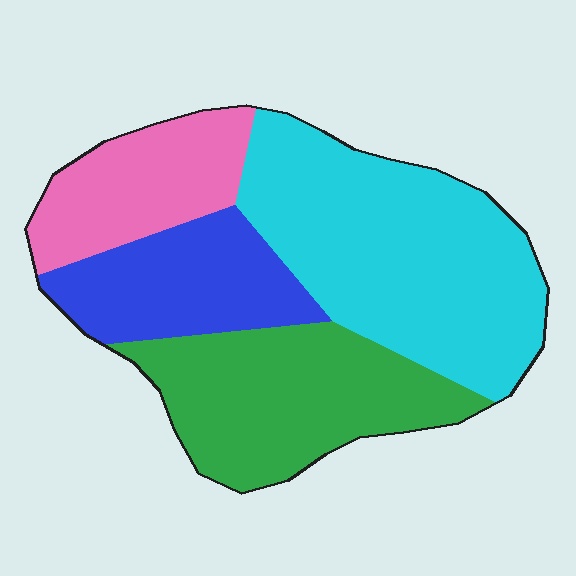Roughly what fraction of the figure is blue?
Blue takes up about one sixth (1/6) of the figure.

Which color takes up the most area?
Cyan, at roughly 40%.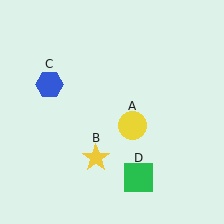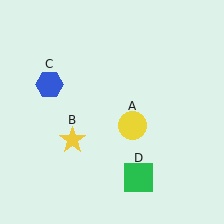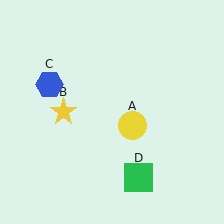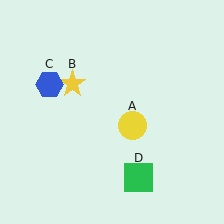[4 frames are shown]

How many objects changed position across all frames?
1 object changed position: yellow star (object B).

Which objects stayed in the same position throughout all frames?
Yellow circle (object A) and blue hexagon (object C) and green square (object D) remained stationary.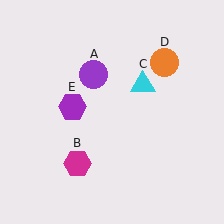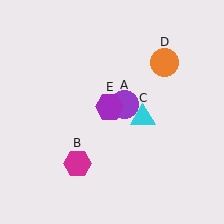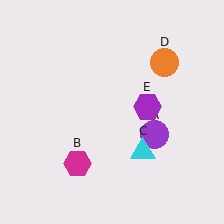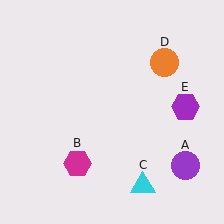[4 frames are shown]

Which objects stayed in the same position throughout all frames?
Magenta hexagon (object B) and orange circle (object D) remained stationary.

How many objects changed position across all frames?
3 objects changed position: purple circle (object A), cyan triangle (object C), purple hexagon (object E).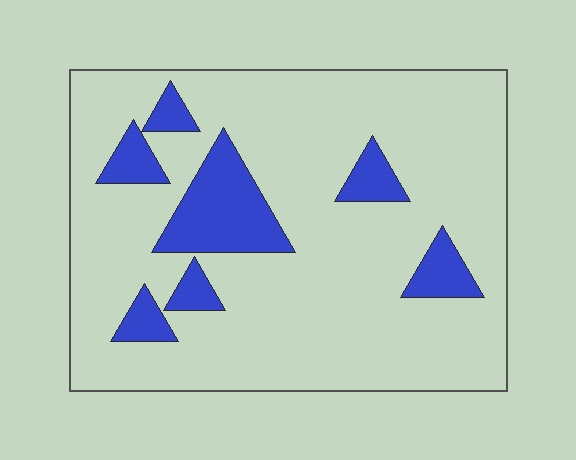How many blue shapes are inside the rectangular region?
7.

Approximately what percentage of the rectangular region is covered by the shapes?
Approximately 15%.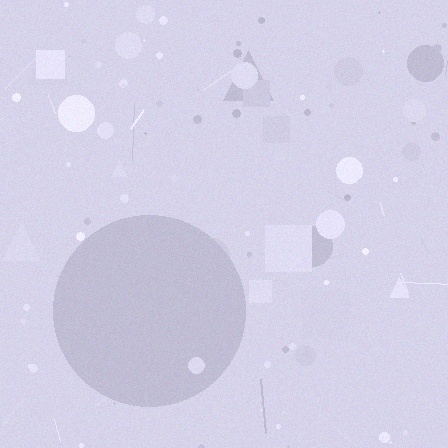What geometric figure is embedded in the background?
A circle is embedded in the background.